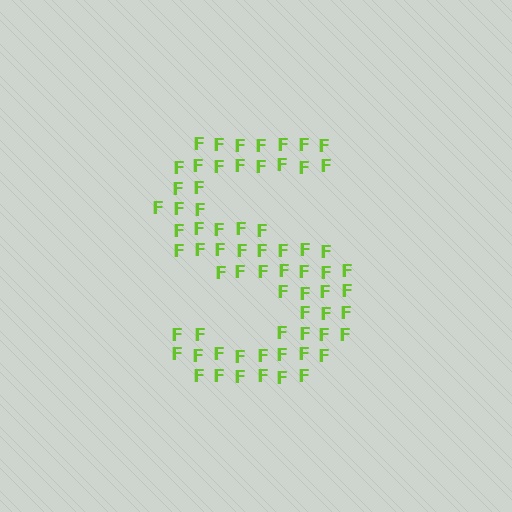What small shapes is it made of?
It is made of small letter F's.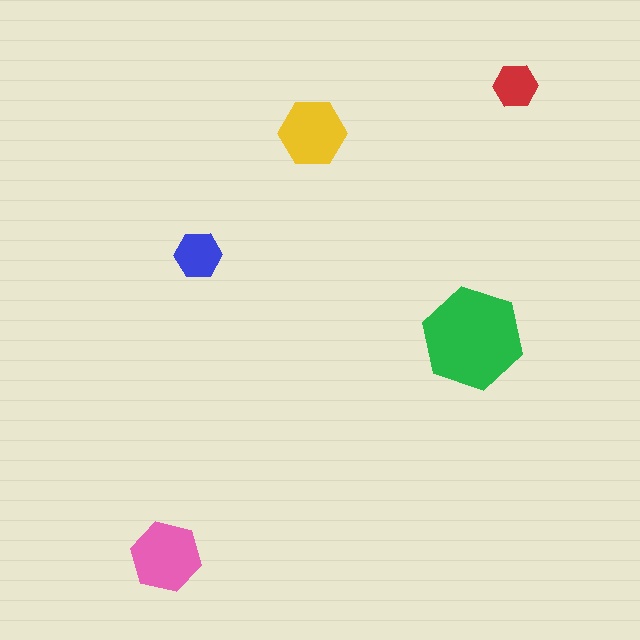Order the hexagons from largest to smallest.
the green one, the pink one, the yellow one, the blue one, the red one.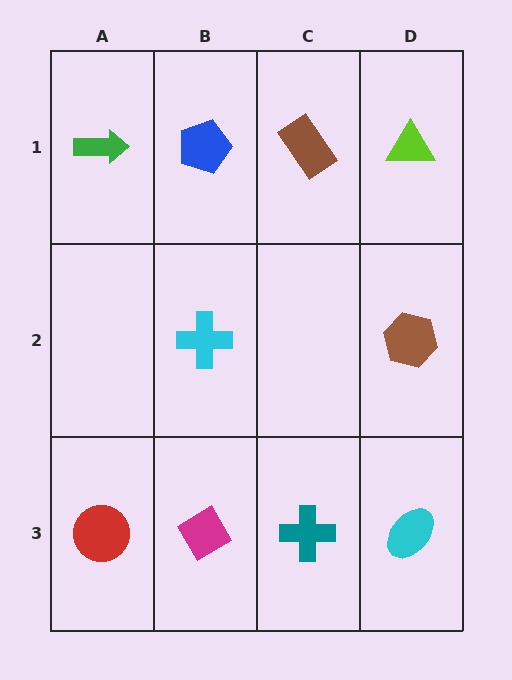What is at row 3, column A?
A red circle.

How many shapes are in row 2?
2 shapes.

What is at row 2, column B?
A cyan cross.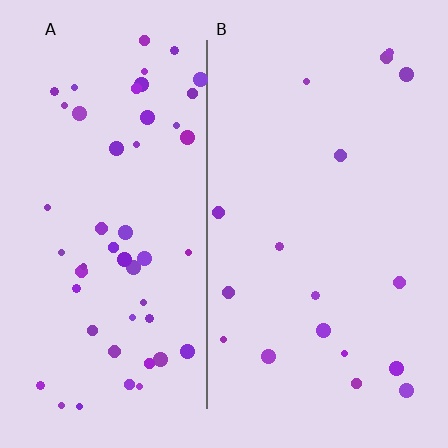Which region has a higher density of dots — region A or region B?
A (the left).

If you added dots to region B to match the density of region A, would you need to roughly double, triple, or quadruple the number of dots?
Approximately triple.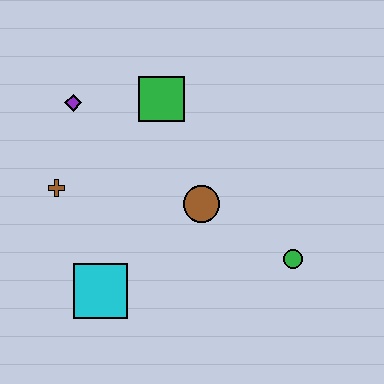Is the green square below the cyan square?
No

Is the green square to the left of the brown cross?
No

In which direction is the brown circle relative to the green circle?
The brown circle is to the left of the green circle.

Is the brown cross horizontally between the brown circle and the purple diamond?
No